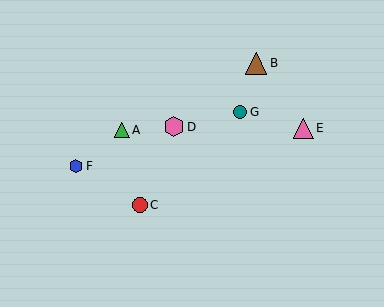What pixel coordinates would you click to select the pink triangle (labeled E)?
Click at (303, 128) to select the pink triangle E.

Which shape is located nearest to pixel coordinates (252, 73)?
The brown triangle (labeled B) at (256, 63) is nearest to that location.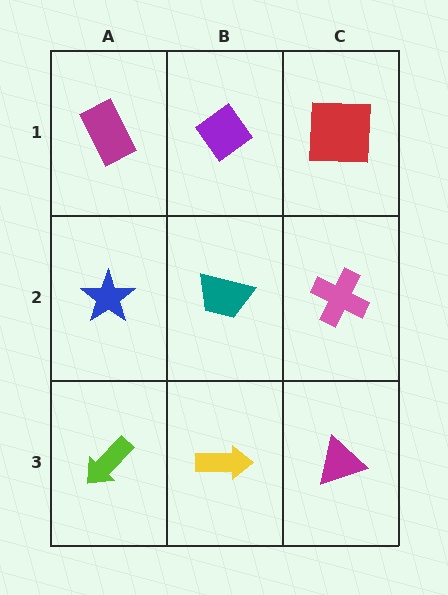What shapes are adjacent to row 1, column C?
A pink cross (row 2, column C), a purple diamond (row 1, column B).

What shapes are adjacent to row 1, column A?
A blue star (row 2, column A), a purple diamond (row 1, column B).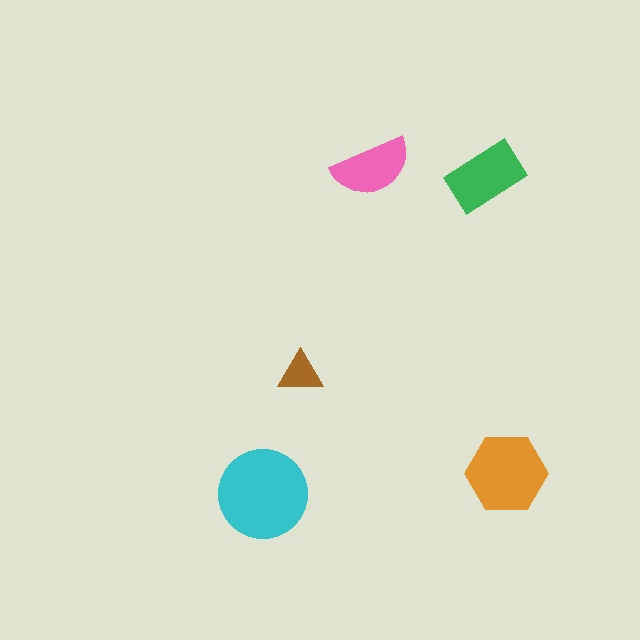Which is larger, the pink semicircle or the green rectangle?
The green rectangle.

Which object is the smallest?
The brown triangle.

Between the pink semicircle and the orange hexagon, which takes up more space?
The orange hexagon.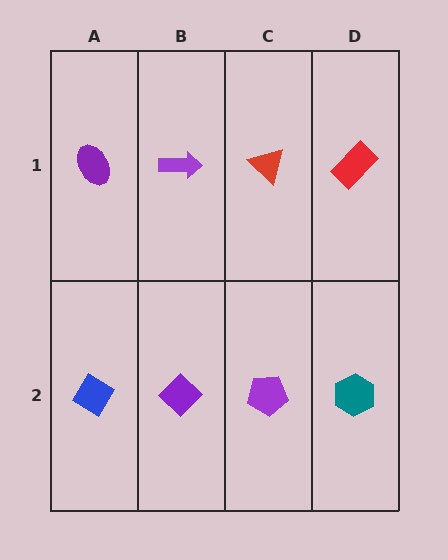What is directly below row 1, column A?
A blue diamond.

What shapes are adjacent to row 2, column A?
A purple ellipse (row 1, column A), a purple diamond (row 2, column B).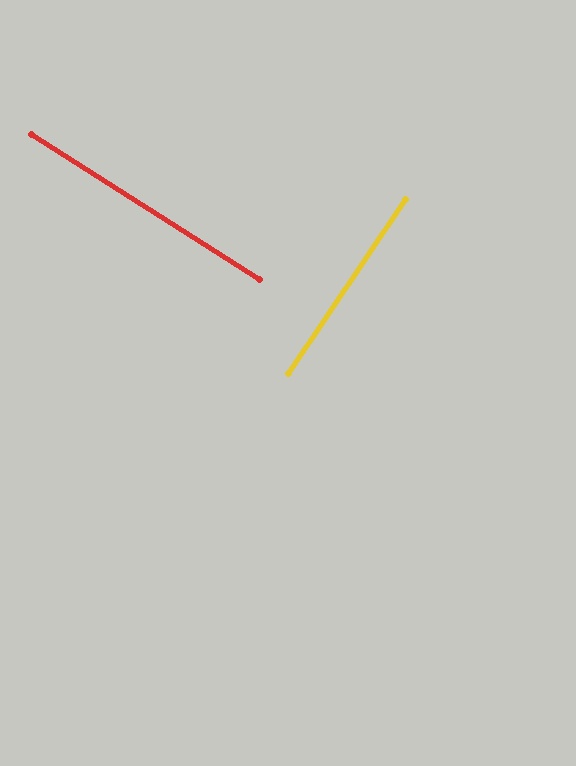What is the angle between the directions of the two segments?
Approximately 88 degrees.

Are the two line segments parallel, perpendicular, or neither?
Perpendicular — they meet at approximately 88°.